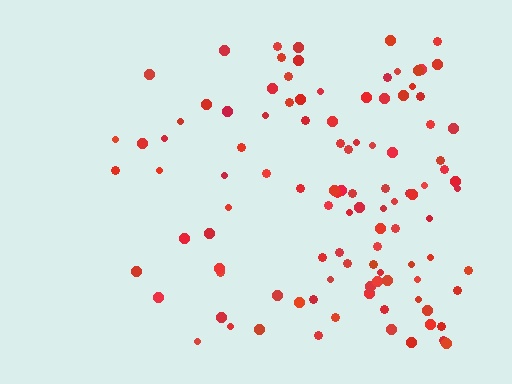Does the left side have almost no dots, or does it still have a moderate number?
Still a moderate number, just noticeably fewer than the right.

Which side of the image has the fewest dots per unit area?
The left.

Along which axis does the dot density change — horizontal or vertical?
Horizontal.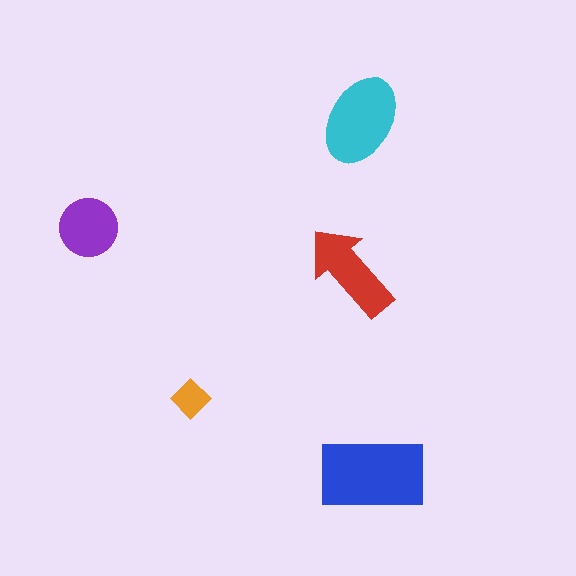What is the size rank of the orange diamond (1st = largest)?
5th.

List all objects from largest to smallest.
The blue rectangle, the cyan ellipse, the red arrow, the purple circle, the orange diamond.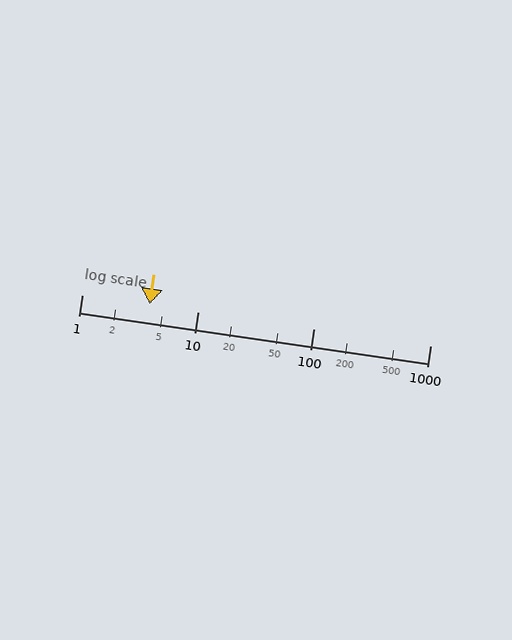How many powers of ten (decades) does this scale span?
The scale spans 3 decades, from 1 to 1000.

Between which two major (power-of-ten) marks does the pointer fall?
The pointer is between 1 and 10.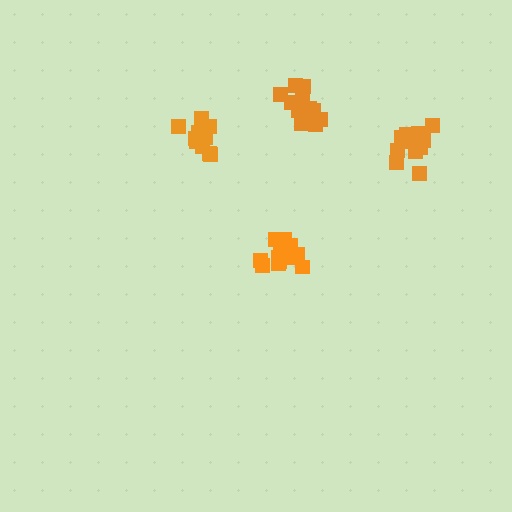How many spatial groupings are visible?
There are 4 spatial groupings.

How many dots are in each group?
Group 1: 16 dots, Group 2: 14 dots, Group 3: 12 dots, Group 4: 11 dots (53 total).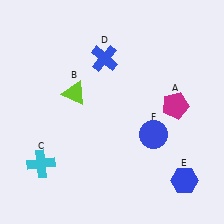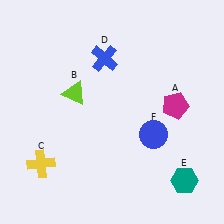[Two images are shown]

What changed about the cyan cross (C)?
In Image 1, C is cyan. In Image 2, it changed to yellow.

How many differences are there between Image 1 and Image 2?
There are 2 differences between the two images.